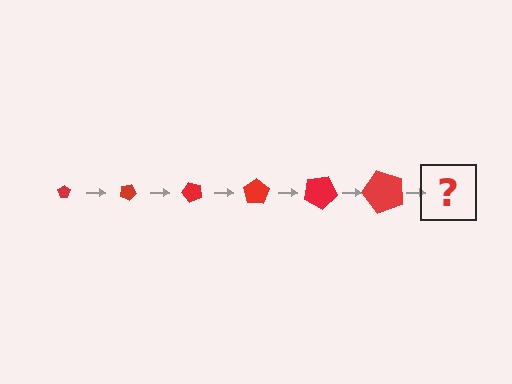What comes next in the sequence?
The next element should be a pentagon, larger than the previous one and rotated 150 degrees from the start.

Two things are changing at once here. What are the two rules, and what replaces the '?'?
The two rules are that the pentagon grows larger each step and it rotates 25 degrees each step. The '?' should be a pentagon, larger than the previous one and rotated 150 degrees from the start.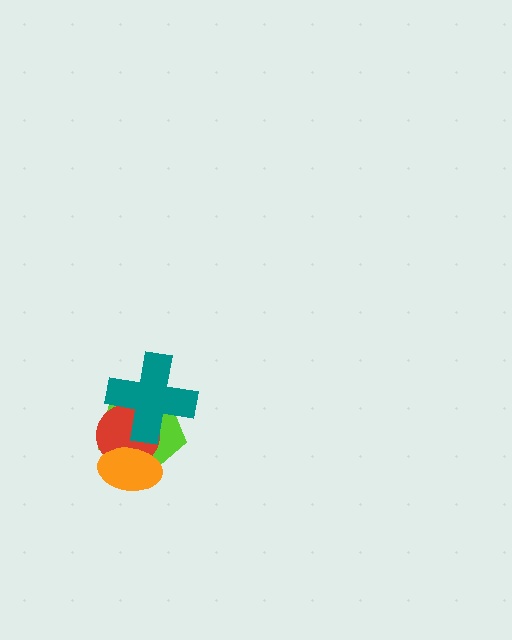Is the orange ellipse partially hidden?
No, no other shape covers it.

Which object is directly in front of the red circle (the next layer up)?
The orange ellipse is directly in front of the red circle.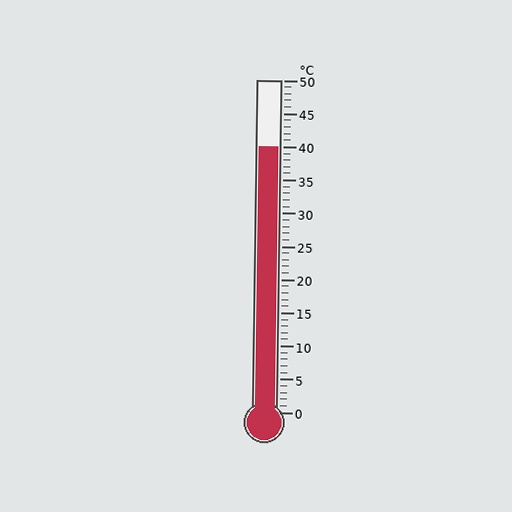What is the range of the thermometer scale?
The thermometer scale ranges from 0°C to 50°C.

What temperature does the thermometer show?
The thermometer shows approximately 40°C.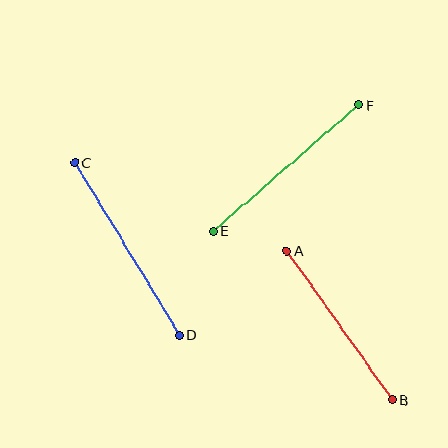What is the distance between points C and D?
The distance is approximately 202 pixels.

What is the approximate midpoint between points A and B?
The midpoint is at approximately (340, 325) pixels.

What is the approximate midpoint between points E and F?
The midpoint is at approximately (286, 168) pixels.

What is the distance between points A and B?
The distance is approximately 182 pixels.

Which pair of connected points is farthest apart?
Points C and D are farthest apart.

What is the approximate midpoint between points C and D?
The midpoint is at approximately (127, 249) pixels.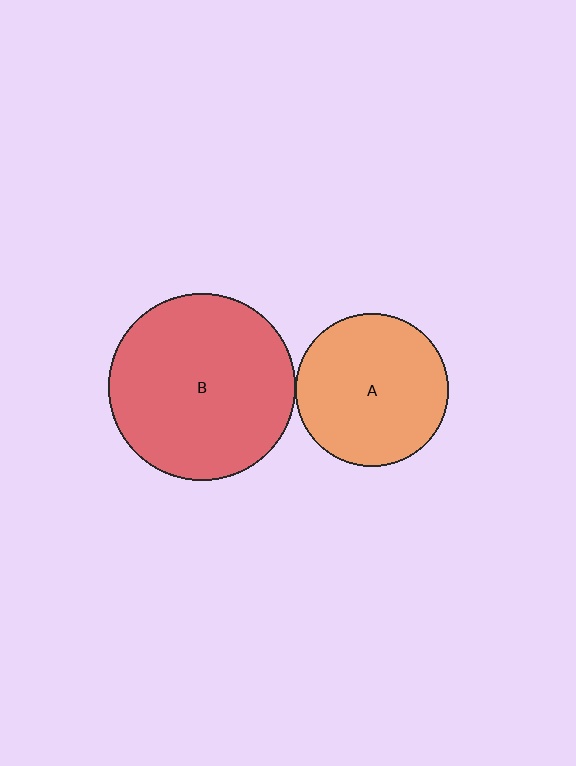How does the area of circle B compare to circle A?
Approximately 1.5 times.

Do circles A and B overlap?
Yes.